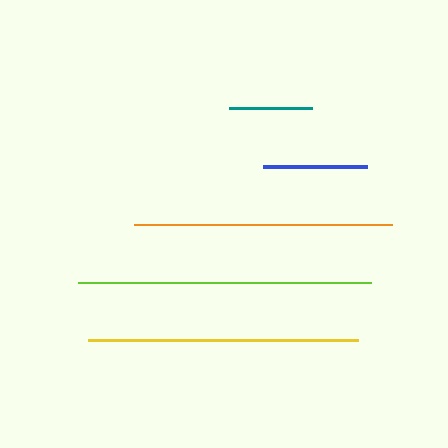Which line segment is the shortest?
The teal line is the shortest at approximately 84 pixels.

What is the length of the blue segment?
The blue segment is approximately 104 pixels long.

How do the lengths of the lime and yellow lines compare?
The lime and yellow lines are approximately the same length.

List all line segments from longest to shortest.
From longest to shortest: lime, yellow, orange, blue, teal.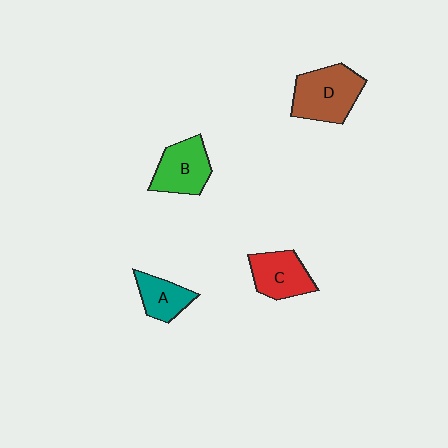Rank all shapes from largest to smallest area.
From largest to smallest: D (brown), B (green), C (red), A (teal).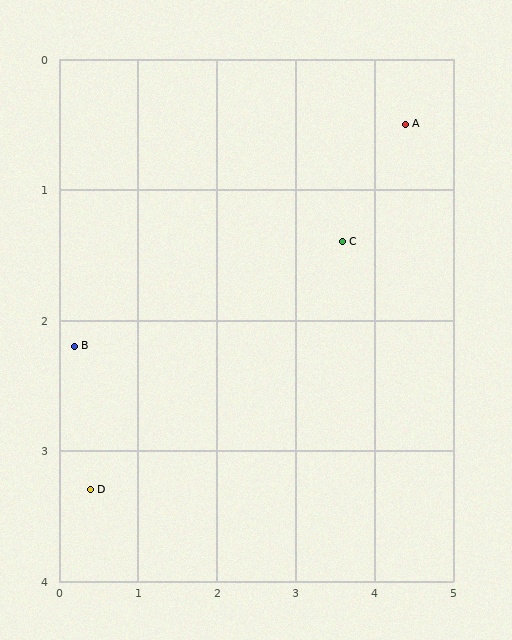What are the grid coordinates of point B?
Point B is at approximately (0.2, 2.2).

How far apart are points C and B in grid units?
Points C and B are about 3.5 grid units apart.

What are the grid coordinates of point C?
Point C is at approximately (3.6, 1.4).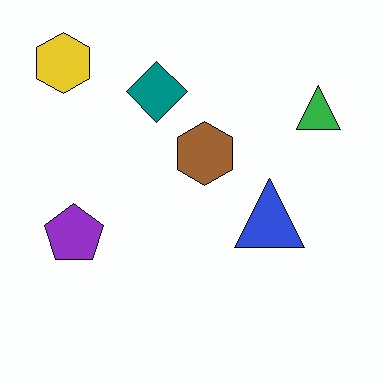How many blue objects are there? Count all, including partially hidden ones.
There is 1 blue object.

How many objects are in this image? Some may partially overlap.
There are 6 objects.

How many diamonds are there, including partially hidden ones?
There is 1 diamond.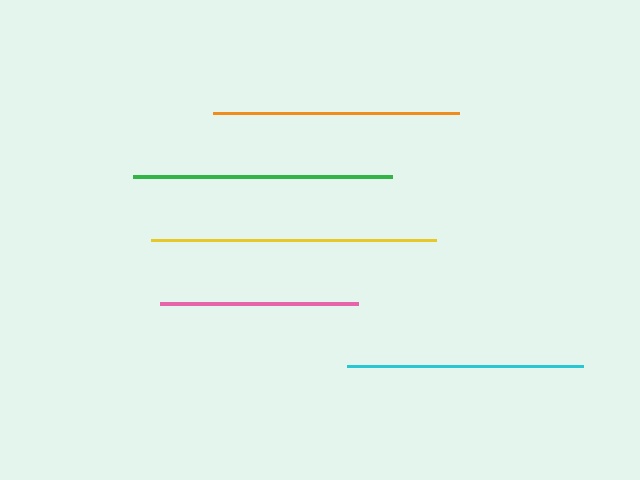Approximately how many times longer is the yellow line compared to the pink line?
The yellow line is approximately 1.4 times the length of the pink line.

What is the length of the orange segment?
The orange segment is approximately 246 pixels long.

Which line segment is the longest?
The yellow line is the longest at approximately 285 pixels.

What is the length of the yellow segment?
The yellow segment is approximately 285 pixels long.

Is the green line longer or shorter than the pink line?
The green line is longer than the pink line.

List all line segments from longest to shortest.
From longest to shortest: yellow, green, orange, cyan, pink.